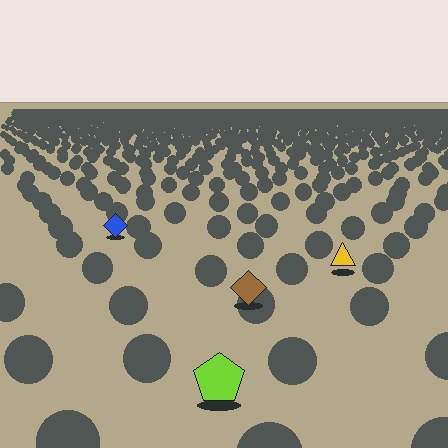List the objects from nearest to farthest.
From nearest to farthest: the lime pentagon, the brown diamond, the yellow triangle, the blue diamond.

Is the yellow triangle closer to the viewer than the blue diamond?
Yes. The yellow triangle is closer — you can tell from the texture gradient: the ground texture is coarser near it.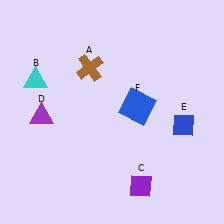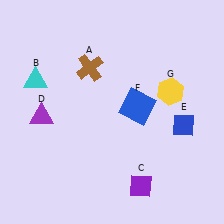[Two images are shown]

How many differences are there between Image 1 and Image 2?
There is 1 difference between the two images.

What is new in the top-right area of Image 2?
A yellow hexagon (G) was added in the top-right area of Image 2.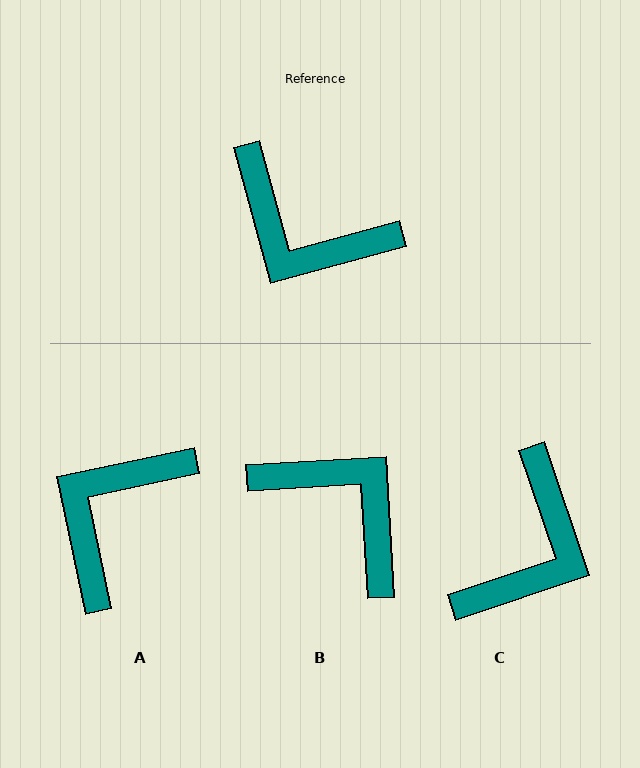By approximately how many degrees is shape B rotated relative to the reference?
Approximately 168 degrees counter-clockwise.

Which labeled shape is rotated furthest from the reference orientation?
B, about 168 degrees away.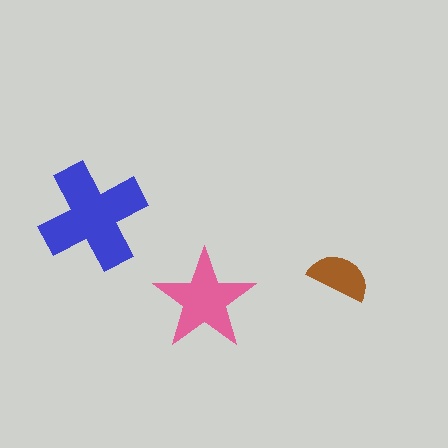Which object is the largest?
The blue cross.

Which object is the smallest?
The brown semicircle.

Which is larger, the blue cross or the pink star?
The blue cross.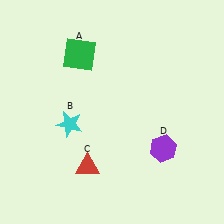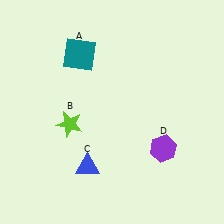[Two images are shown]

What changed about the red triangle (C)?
In Image 1, C is red. In Image 2, it changed to blue.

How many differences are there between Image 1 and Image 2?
There are 3 differences between the two images.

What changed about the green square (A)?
In Image 1, A is green. In Image 2, it changed to teal.